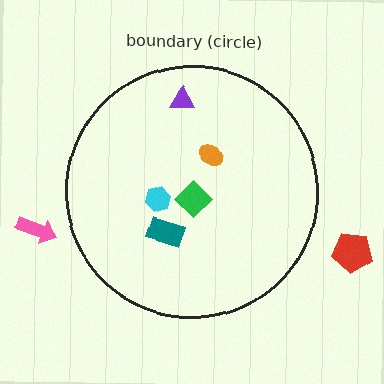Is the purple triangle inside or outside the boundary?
Inside.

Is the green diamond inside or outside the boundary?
Inside.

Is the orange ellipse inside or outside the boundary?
Inside.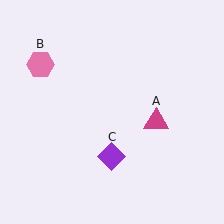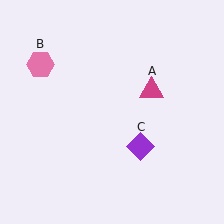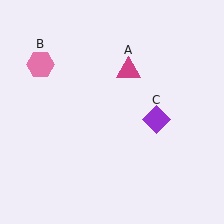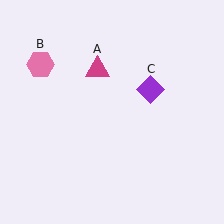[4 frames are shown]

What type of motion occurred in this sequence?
The magenta triangle (object A), purple diamond (object C) rotated counterclockwise around the center of the scene.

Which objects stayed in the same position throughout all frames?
Pink hexagon (object B) remained stationary.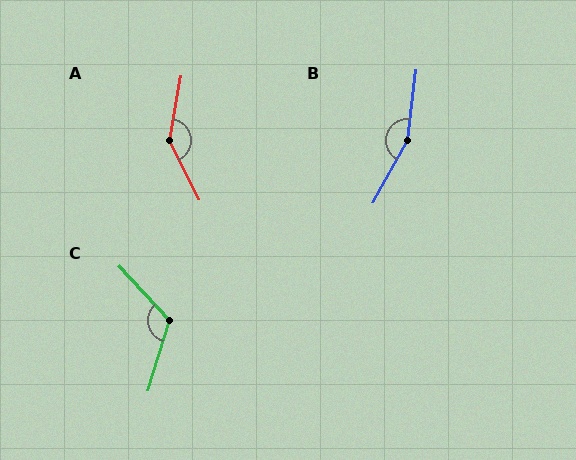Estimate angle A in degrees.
Approximately 143 degrees.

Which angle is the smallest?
C, at approximately 120 degrees.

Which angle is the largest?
B, at approximately 158 degrees.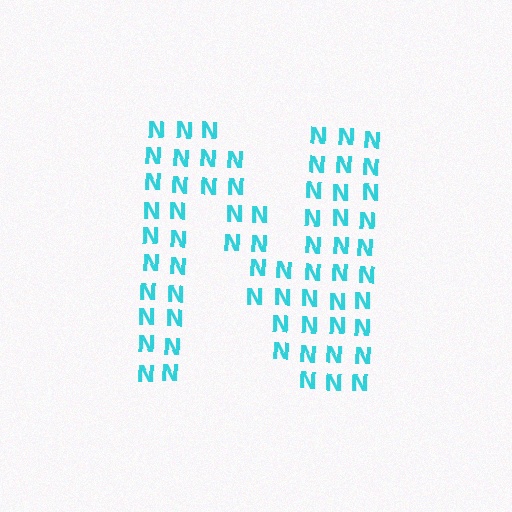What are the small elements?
The small elements are letter N's.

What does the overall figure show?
The overall figure shows the letter N.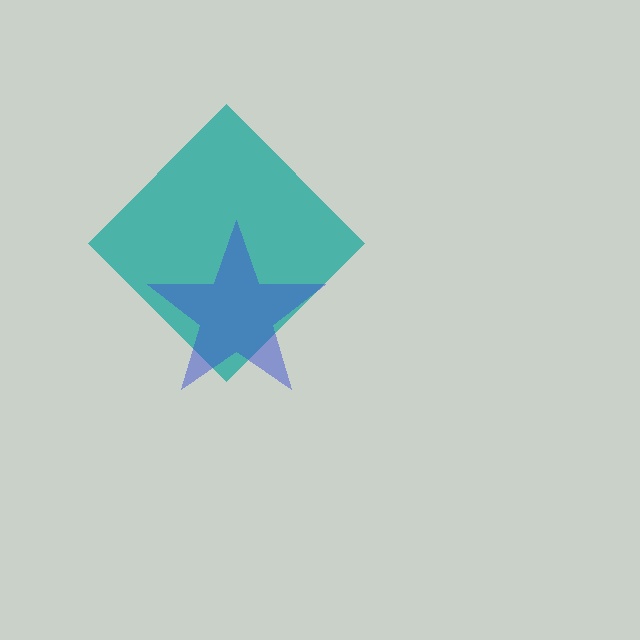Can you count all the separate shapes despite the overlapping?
Yes, there are 2 separate shapes.